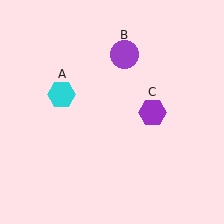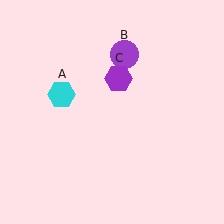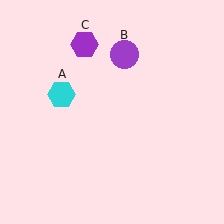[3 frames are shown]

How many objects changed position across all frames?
1 object changed position: purple hexagon (object C).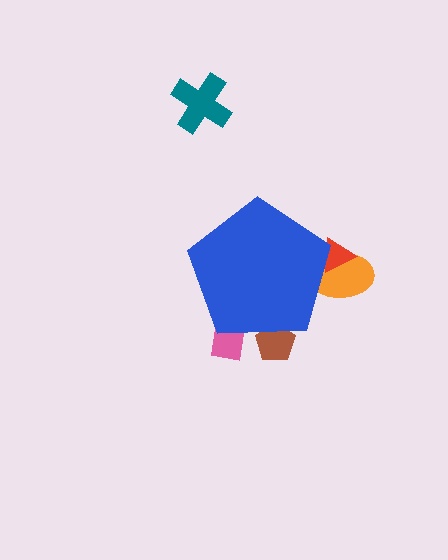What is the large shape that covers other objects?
A blue pentagon.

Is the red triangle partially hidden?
Yes, the red triangle is partially hidden behind the blue pentagon.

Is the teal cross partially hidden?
No, the teal cross is fully visible.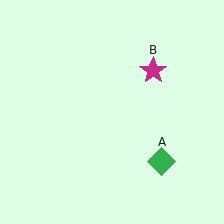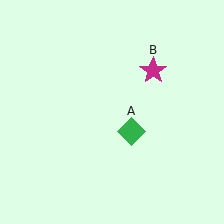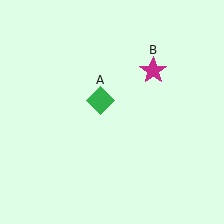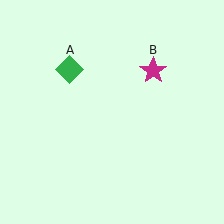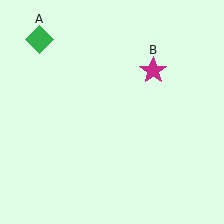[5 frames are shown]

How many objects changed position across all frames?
1 object changed position: green diamond (object A).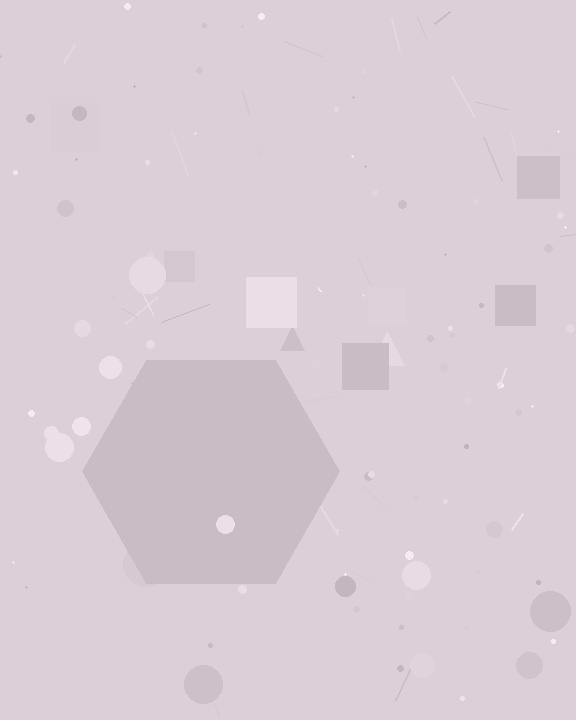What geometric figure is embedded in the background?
A hexagon is embedded in the background.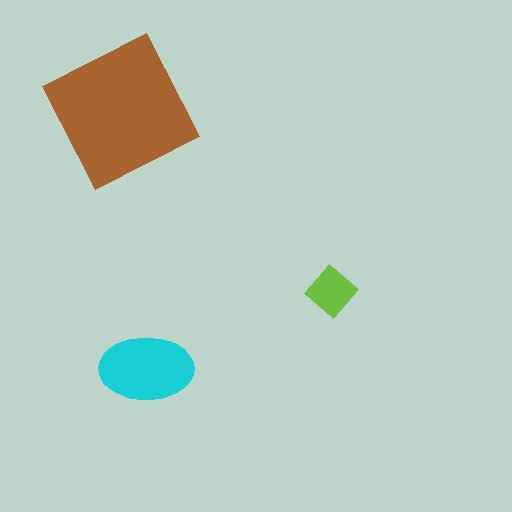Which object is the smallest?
The lime diamond.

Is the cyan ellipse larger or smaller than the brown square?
Smaller.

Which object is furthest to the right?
The lime diamond is rightmost.